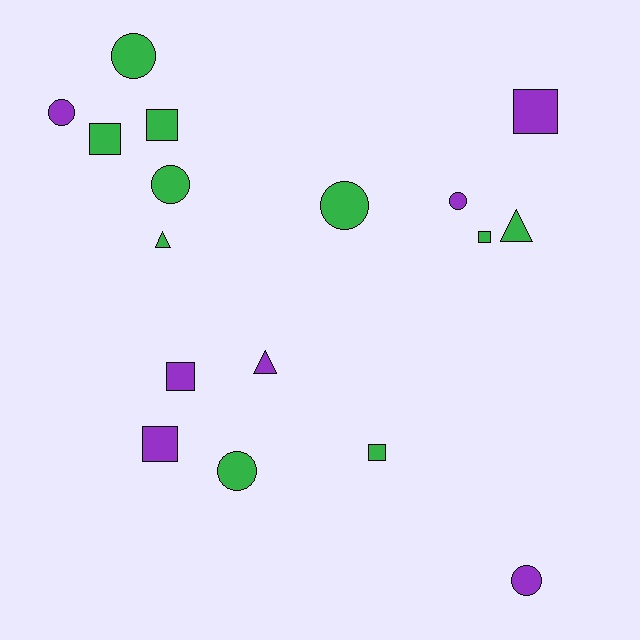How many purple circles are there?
There are 3 purple circles.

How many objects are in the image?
There are 17 objects.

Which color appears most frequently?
Green, with 10 objects.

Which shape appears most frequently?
Square, with 7 objects.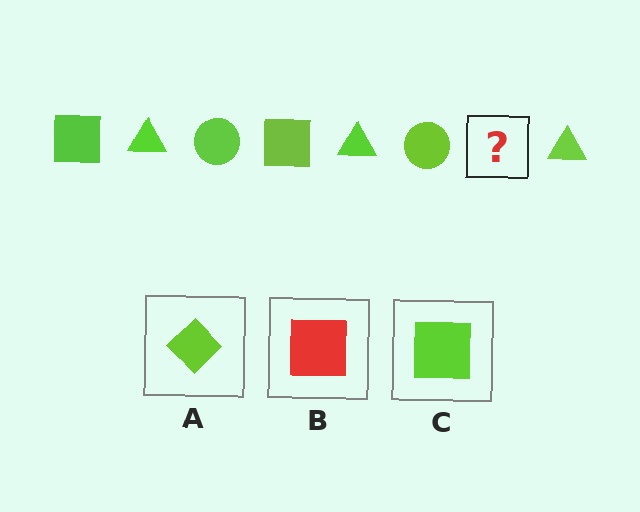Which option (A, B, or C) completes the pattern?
C.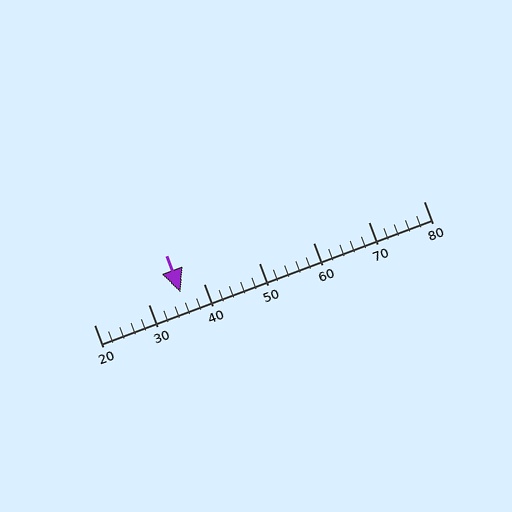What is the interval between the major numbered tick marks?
The major tick marks are spaced 10 units apart.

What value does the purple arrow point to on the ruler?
The purple arrow points to approximately 36.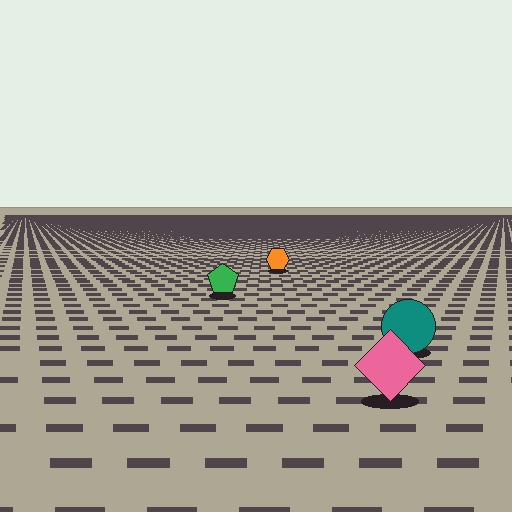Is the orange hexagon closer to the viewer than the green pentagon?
No. The green pentagon is closer — you can tell from the texture gradient: the ground texture is coarser near it.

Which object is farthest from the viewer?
The orange hexagon is farthest from the viewer. It appears smaller and the ground texture around it is denser.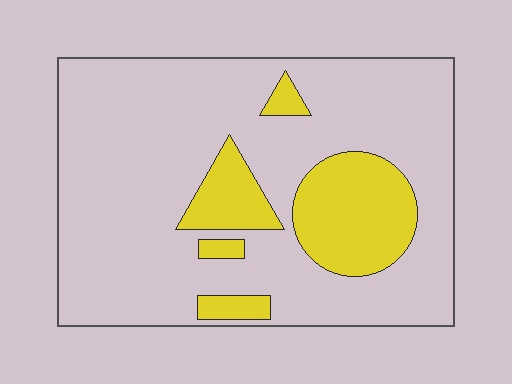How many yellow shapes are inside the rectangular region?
5.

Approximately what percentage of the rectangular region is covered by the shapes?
Approximately 20%.